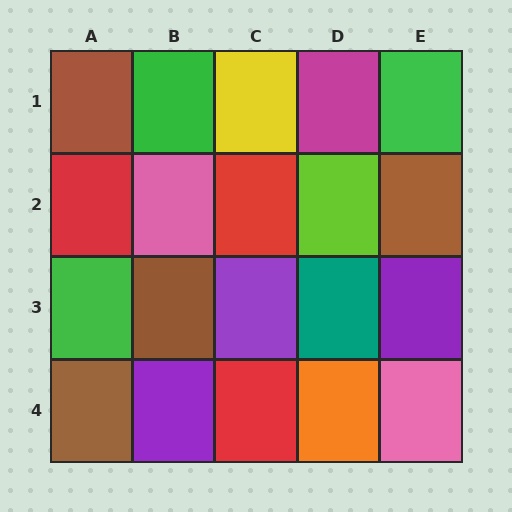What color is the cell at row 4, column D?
Orange.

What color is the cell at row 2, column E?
Brown.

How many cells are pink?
2 cells are pink.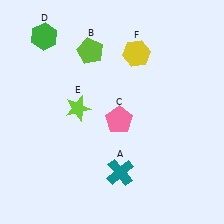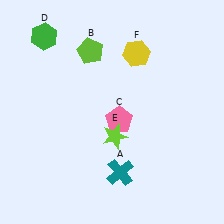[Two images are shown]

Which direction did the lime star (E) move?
The lime star (E) moved right.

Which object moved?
The lime star (E) moved right.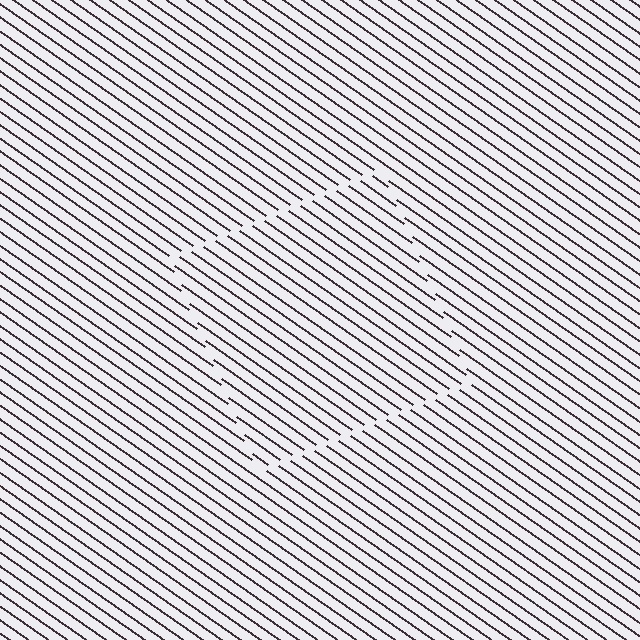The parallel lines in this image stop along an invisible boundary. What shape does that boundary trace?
An illusory square. The interior of the shape contains the same grating, shifted by half a period — the contour is defined by the phase discontinuity where line-ends from the inner and outer gratings abut.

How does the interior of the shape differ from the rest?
The interior of the shape contains the same grating, shifted by half a period — the contour is defined by the phase discontinuity where line-ends from the inner and outer gratings abut.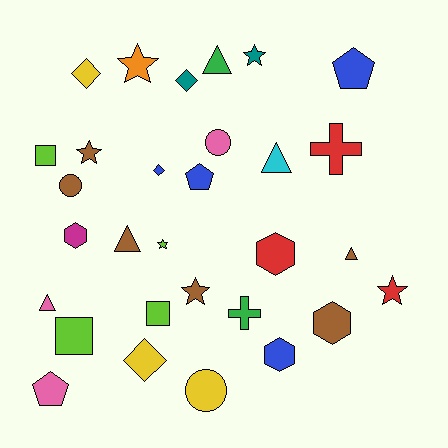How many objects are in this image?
There are 30 objects.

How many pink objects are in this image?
There are 3 pink objects.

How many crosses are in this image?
There are 2 crosses.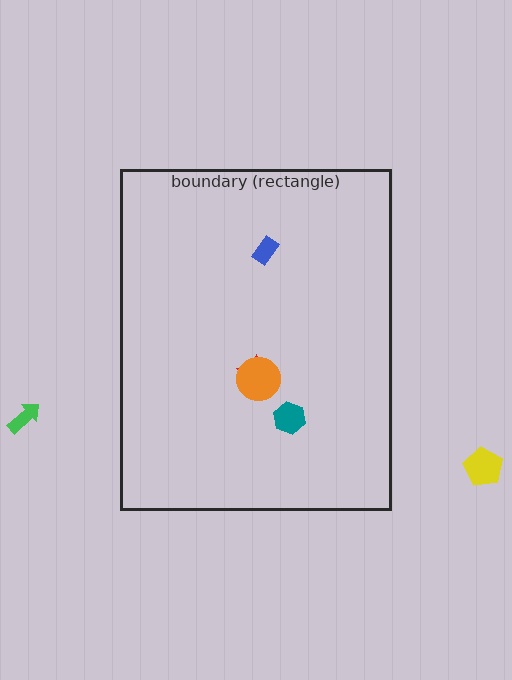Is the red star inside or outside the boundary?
Inside.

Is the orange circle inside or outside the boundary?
Inside.